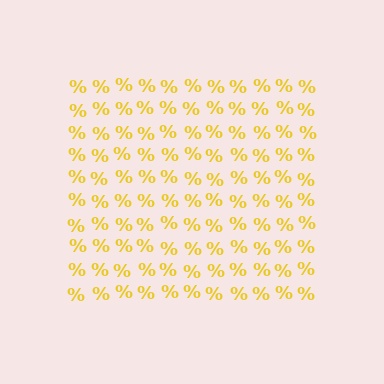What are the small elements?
The small elements are percent signs.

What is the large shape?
The large shape is a square.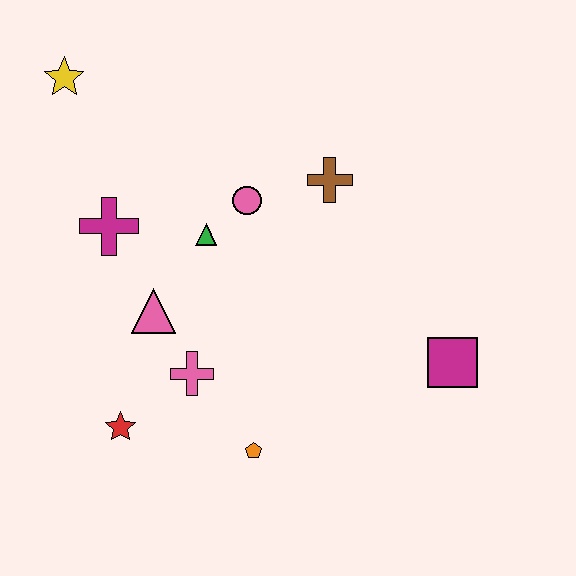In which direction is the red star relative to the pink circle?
The red star is below the pink circle.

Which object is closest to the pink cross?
The pink triangle is closest to the pink cross.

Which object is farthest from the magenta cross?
The magenta square is farthest from the magenta cross.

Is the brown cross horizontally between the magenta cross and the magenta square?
Yes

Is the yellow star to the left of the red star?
Yes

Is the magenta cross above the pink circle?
No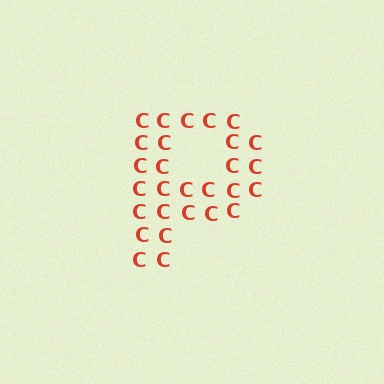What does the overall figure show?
The overall figure shows the letter P.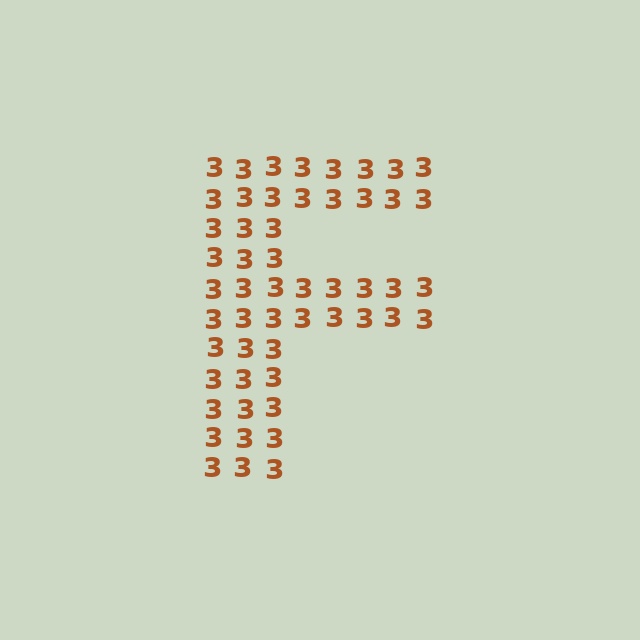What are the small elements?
The small elements are digit 3's.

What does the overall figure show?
The overall figure shows the letter F.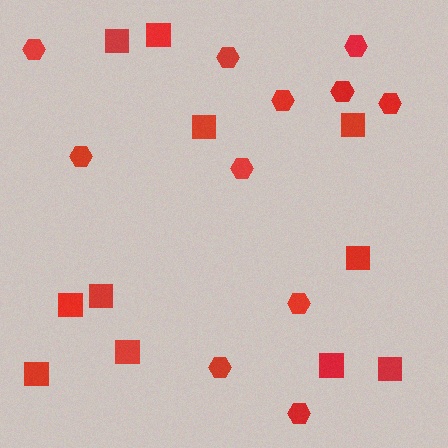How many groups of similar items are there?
There are 2 groups: one group of hexagons (11) and one group of squares (11).